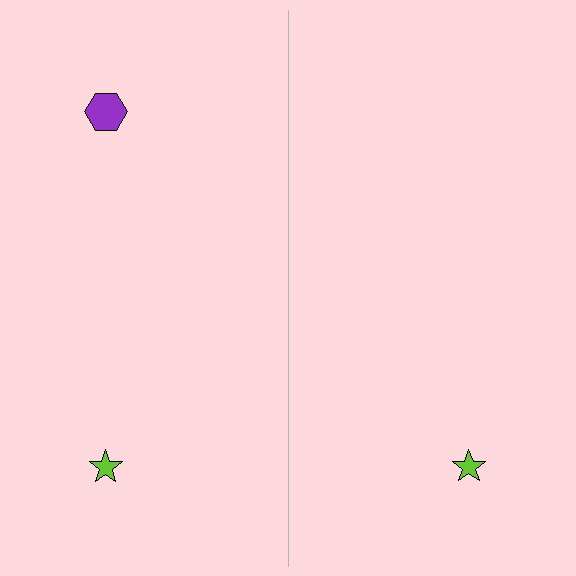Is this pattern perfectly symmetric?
No, the pattern is not perfectly symmetric. A purple hexagon is missing from the right side.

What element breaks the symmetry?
A purple hexagon is missing from the right side.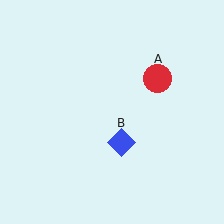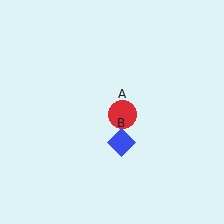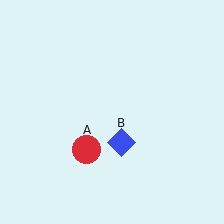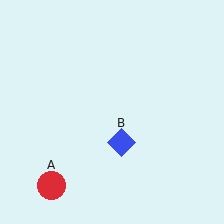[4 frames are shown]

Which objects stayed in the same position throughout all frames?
Blue diamond (object B) remained stationary.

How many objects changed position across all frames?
1 object changed position: red circle (object A).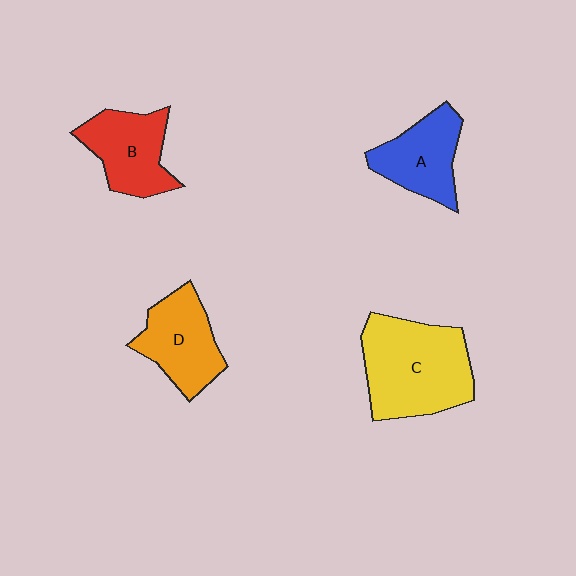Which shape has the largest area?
Shape C (yellow).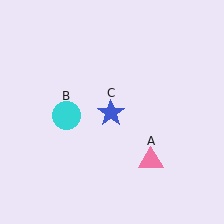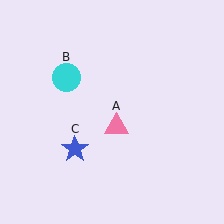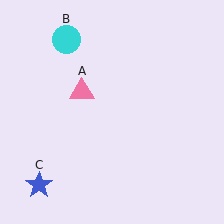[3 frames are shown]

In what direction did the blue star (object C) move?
The blue star (object C) moved down and to the left.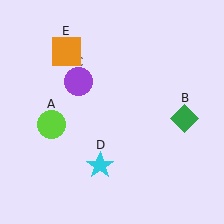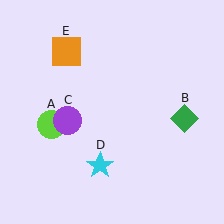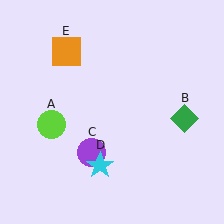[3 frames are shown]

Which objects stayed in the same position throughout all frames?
Lime circle (object A) and green diamond (object B) and cyan star (object D) and orange square (object E) remained stationary.